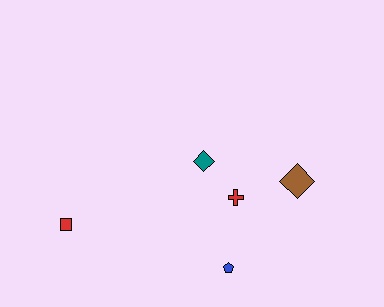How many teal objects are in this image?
There is 1 teal object.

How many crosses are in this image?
There is 1 cross.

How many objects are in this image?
There are 5 objects.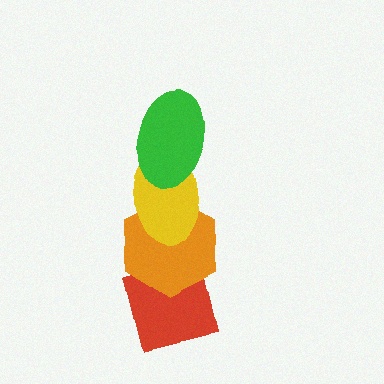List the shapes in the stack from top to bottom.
From top to bottom: the green ellipse, the yellow ellipse, the orange hexagon, the red square.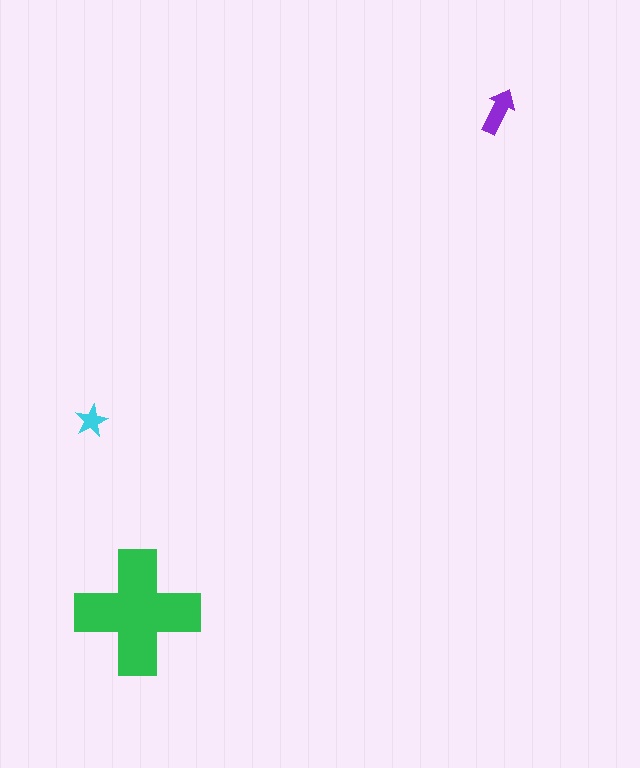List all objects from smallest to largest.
The cyan star, the purple arrow, the green cross.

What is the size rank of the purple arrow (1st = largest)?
2nd.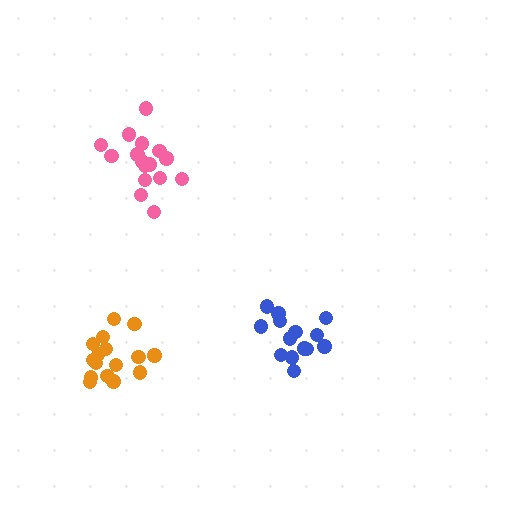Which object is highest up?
The pink cluster is topmost.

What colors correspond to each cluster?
The clusters are colored: pink, orange, blue.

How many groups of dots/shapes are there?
There are 3 groups.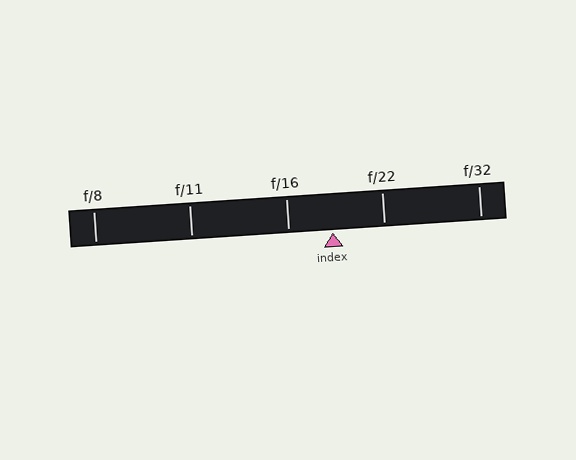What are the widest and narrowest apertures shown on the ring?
The widest aperture shown is f/8 and the narrowest is f/32.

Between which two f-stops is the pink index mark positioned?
The index mark is between f/16 and f/22.